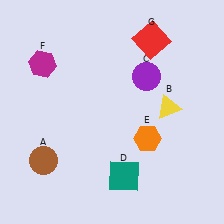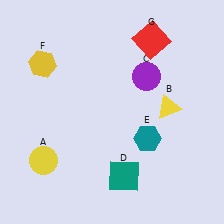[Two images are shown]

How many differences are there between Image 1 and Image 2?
There are 3 differences between the two images.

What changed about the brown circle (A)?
In Image 1, A is brown. In Image 2, it changed to yellow.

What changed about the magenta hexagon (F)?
In Image 1, F is magenta. In Image 2, it changed to yellow.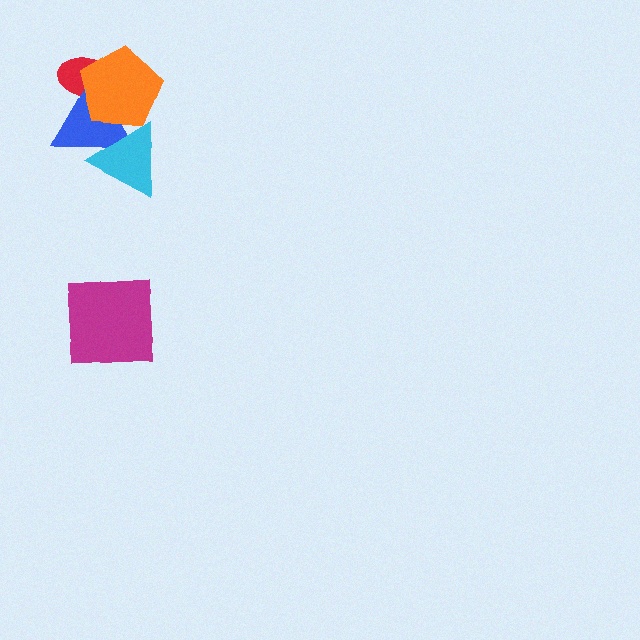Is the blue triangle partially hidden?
Yes, it is partially covered by another shape.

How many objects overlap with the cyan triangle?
2 objects overlap with the cyan triangle.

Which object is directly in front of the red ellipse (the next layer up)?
The blue triangle is directly in front of the red ellipse.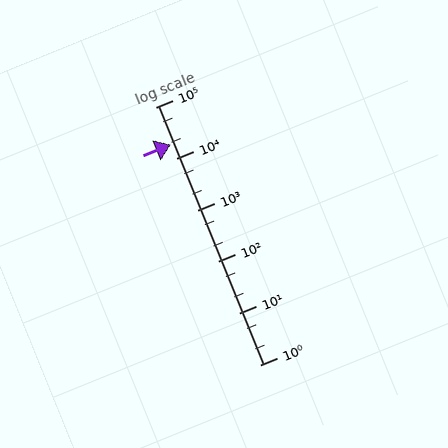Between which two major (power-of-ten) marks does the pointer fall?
The pointer is between 10000 and 100000.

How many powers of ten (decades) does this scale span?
The scale spans 5 decades, from 1 to 100000.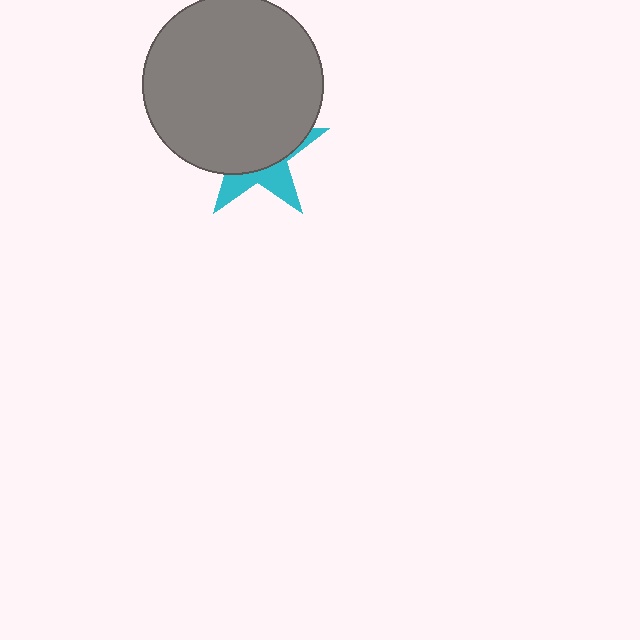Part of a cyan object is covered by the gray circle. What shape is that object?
It is a star.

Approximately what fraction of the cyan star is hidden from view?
Roughly 67% of the cyan star is hidden behind the gray circle.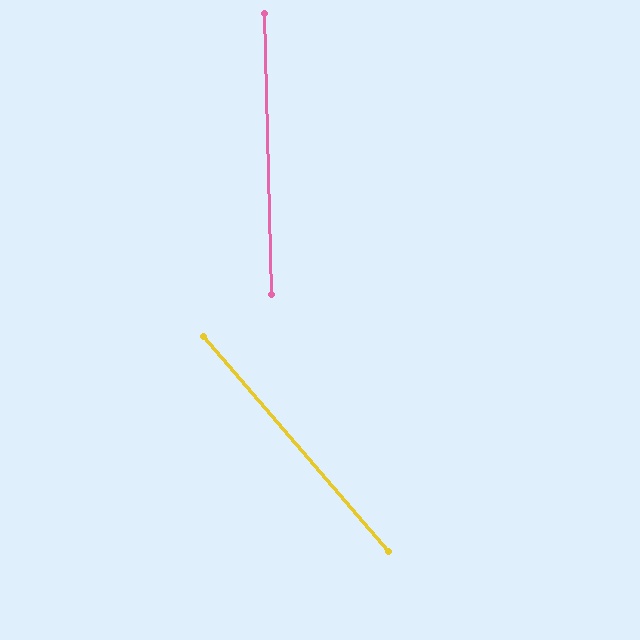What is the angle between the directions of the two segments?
Approximately 39 degrees.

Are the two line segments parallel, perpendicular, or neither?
Neither parallel nor perpendicular — they differ by about 39°.